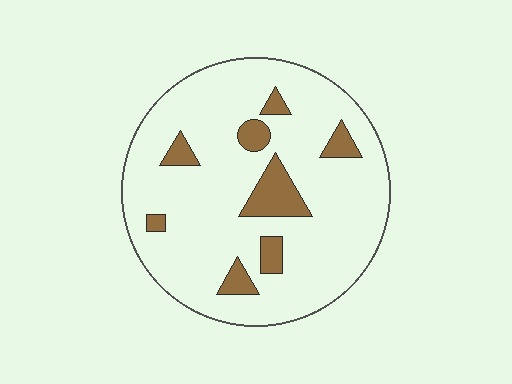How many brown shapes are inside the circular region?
8.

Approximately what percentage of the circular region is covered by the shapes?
Approximately 15%.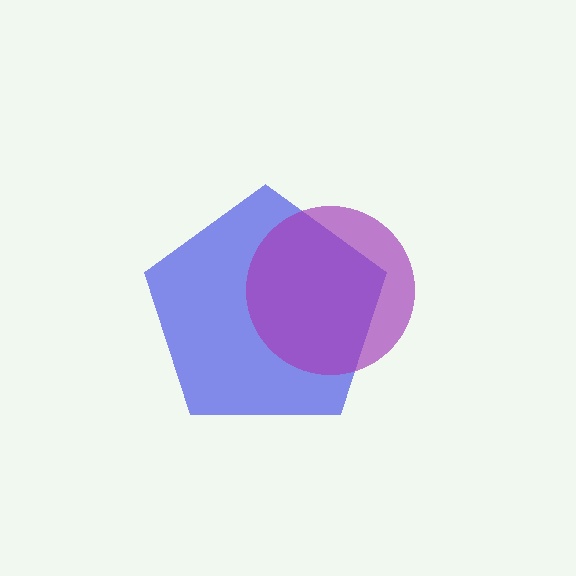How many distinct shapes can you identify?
There are 2 distinct shapes: a blue pentagon, a purple circle.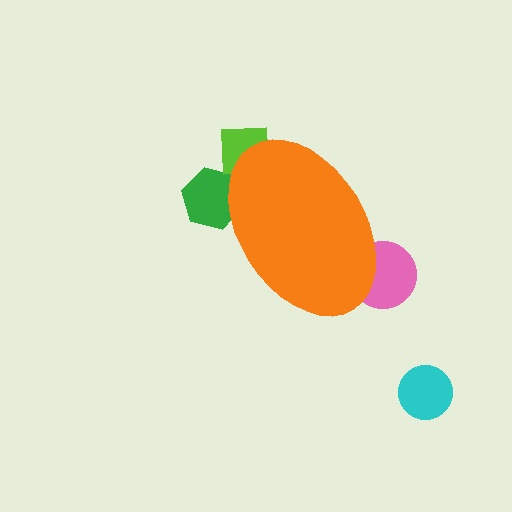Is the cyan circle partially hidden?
No, the cyan circle is fully visible.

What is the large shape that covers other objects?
An orange ellipse.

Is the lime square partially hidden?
Yes, the lime square is partially hidden behind the orange ellipse.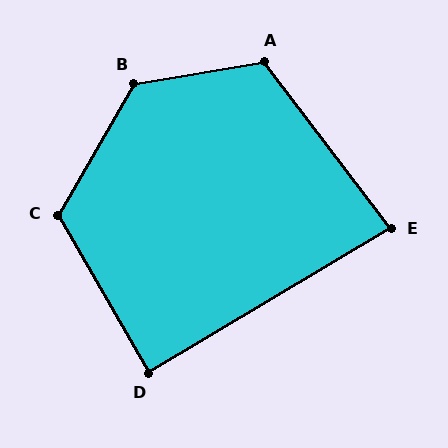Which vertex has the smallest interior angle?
E, at approximately 84 degrees.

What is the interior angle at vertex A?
Approximately 118 degrees (obtuse).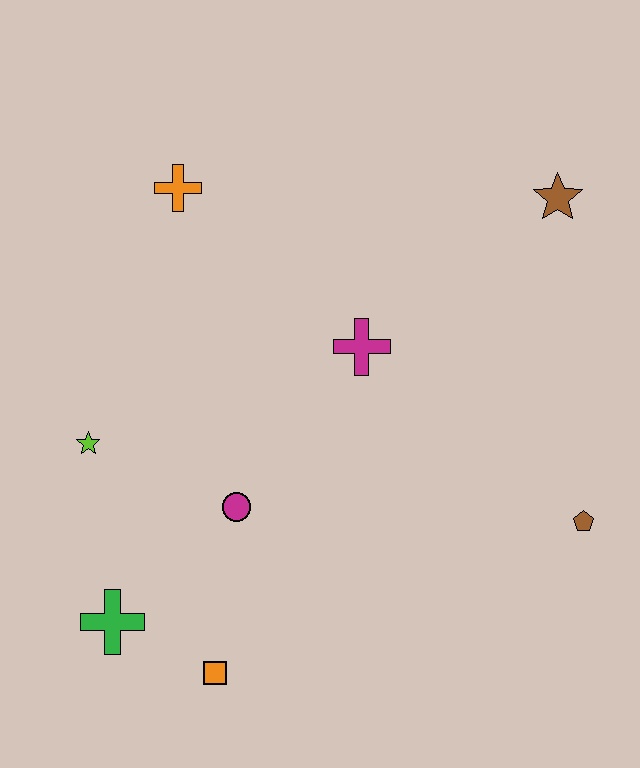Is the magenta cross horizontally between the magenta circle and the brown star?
Yes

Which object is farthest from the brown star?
The green cross is farthest from the brown star.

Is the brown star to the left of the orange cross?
No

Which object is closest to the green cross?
The orange square is closest to the green cross.